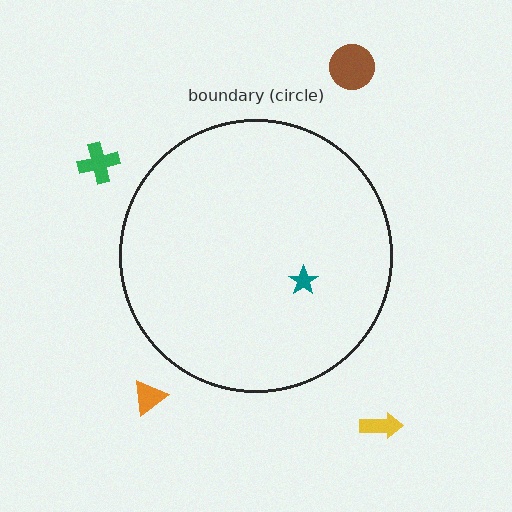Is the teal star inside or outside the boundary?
Inside.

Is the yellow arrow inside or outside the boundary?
Outside.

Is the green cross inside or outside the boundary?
Outside.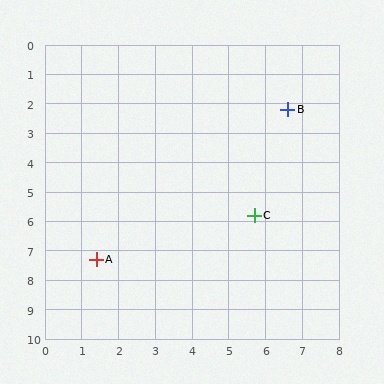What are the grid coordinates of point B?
Point B is at approximately (6.6, 2.2).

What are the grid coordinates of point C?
Point C is at approximately (5.7, 5.8).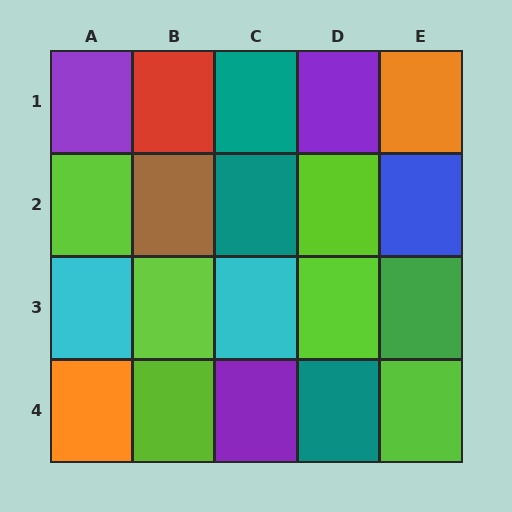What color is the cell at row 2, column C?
Teal.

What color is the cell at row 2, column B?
Brown.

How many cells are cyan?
2 cells are cyan.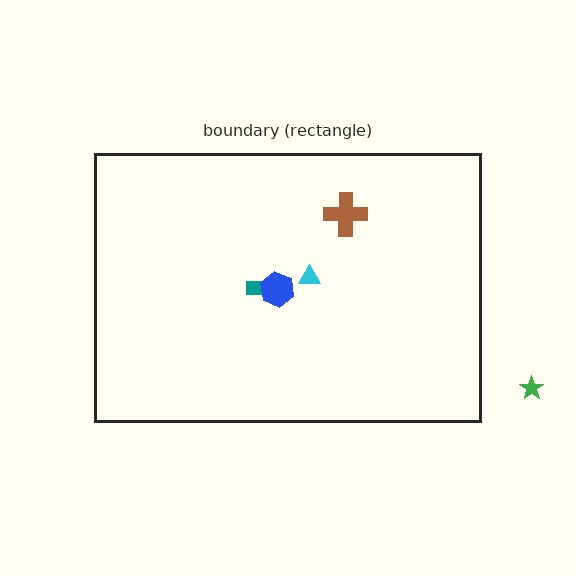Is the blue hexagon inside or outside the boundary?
Inside.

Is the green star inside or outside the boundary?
Outside.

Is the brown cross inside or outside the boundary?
Inside.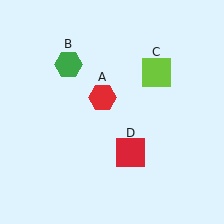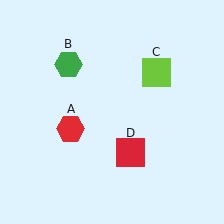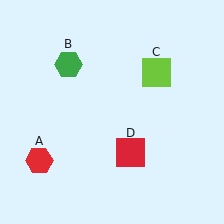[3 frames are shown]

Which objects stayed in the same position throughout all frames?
Green hexagon (object B) and lime square (object C) and red square (object D) remained stationary.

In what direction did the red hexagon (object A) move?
The red hexagon (object A) moved down and to the left.